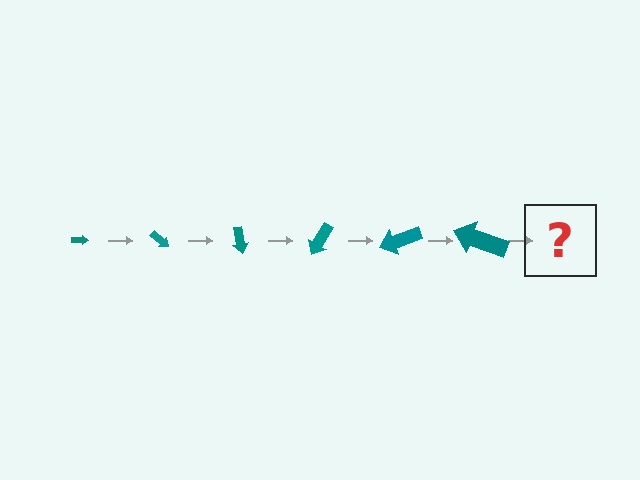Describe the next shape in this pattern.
It should be an arrow, larger than the previous one and rotated 240 degrees from the start.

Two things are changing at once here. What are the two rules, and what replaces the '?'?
The two rules are that the arrow grows larger each step and it rotates 40 degrees each step. The '?' should be an arrow, larger than the previous one and rotated 240 degrees from the start.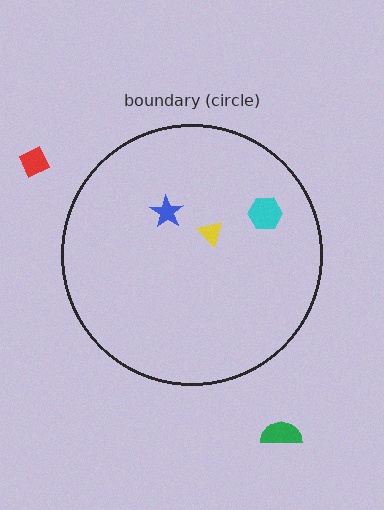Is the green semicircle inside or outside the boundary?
Outside.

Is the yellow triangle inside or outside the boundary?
Inside.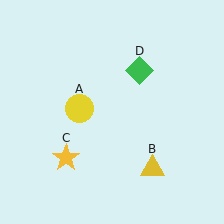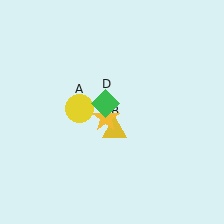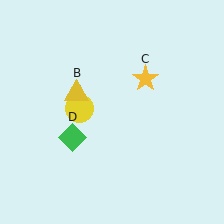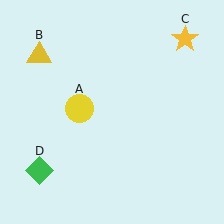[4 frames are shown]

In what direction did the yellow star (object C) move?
The yellow star (object C) moved up and to the right.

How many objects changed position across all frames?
3 objects changed position: yellow triangle (object B), yellow star (object C), green diamond (object D).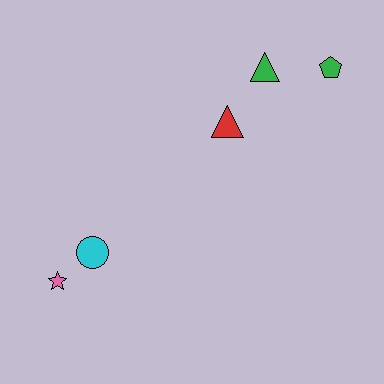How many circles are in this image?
There is 1 circle.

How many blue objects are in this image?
There are no blue objects.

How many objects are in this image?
There are 5 objects.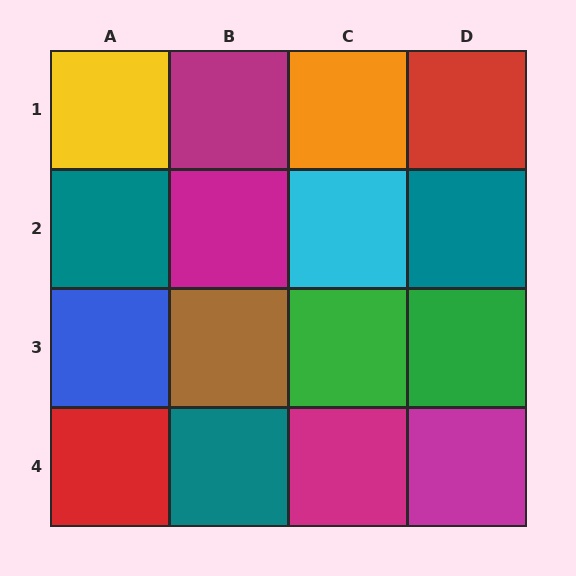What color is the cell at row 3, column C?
Green.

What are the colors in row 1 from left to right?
Yellow, magenta, orange, red.